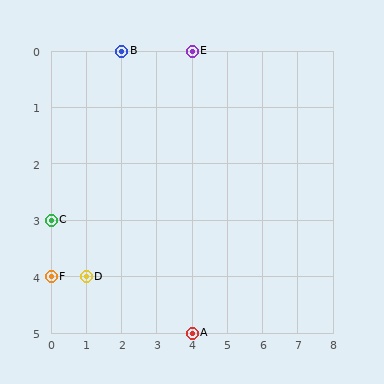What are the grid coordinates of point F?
Point F is at grid coordinates (0, 4).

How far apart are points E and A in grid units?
Points E and A are 5 rows apart.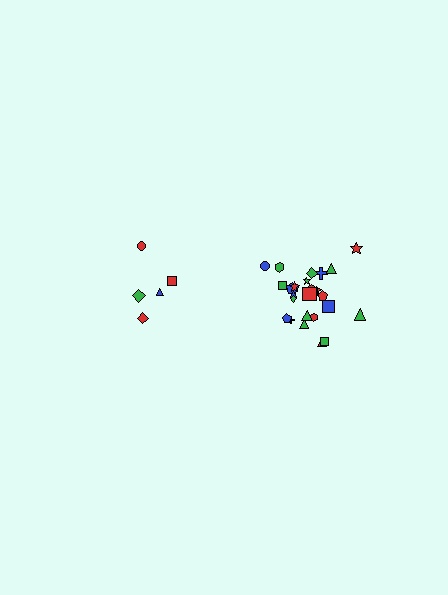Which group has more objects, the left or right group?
The right group.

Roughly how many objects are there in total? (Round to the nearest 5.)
Roughly 30 objects in total.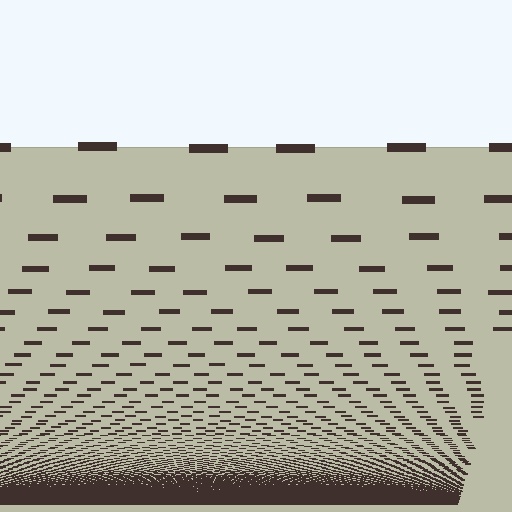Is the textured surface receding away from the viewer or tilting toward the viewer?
The surface appears to tilt toward the viewer. Texture elements get larger and sparser toward the top.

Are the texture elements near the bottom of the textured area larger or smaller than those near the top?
Smaller. The gradient is inverted — elements near the bottom are smaller and denser.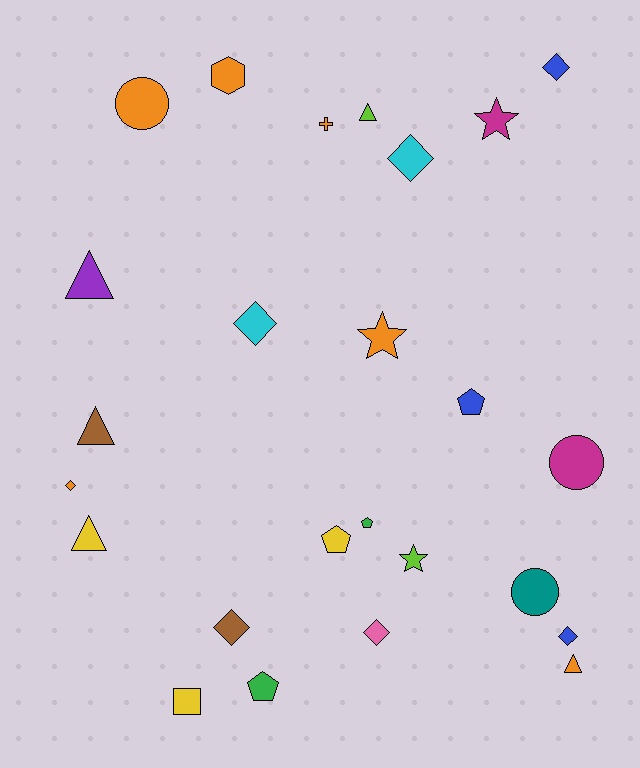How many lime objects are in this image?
There are 2 lime objects.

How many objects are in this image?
There are 25 objects.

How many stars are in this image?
There are 3 stars.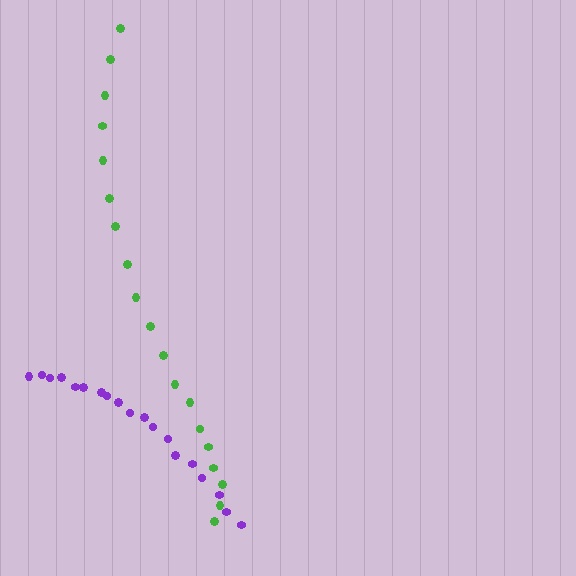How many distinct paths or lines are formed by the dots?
There are 2 distinct paths.